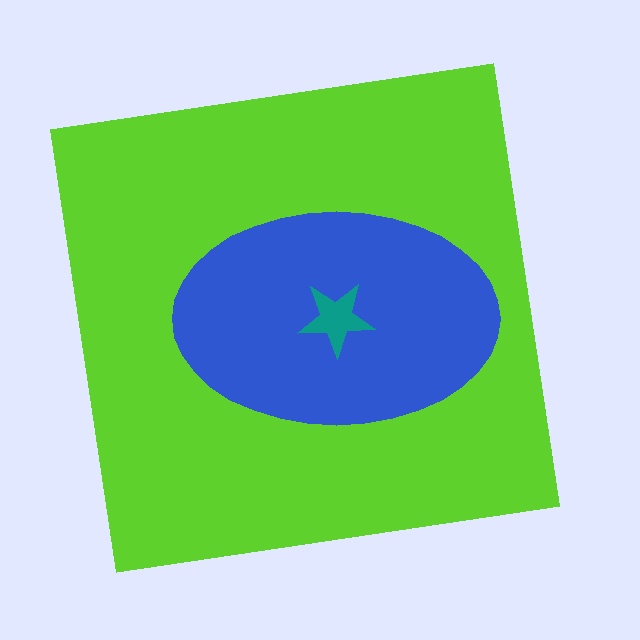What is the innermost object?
The teal star.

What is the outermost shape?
The lime square.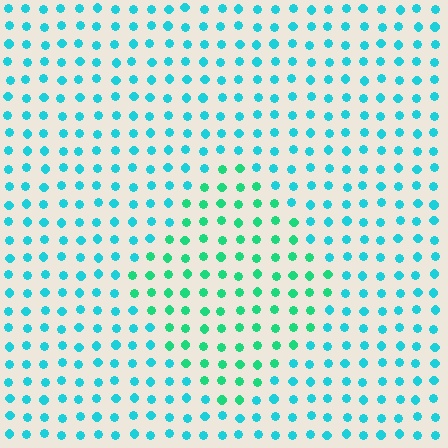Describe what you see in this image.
The image is filled with small cyan elements in a uniform arrangement. A diamond-shaped region is visible where the elements are tinted to a slightly different hue, forming a subtle color boundary.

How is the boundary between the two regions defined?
The boundary is defined purely by a slight shift in hue (about 33 degrees). Spacing, size, and orientation are identical on both sides.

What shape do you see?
I see a diamond.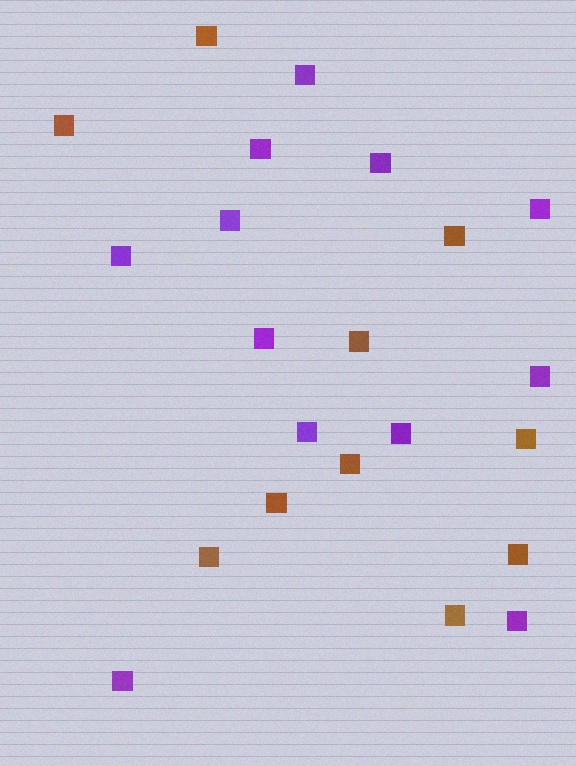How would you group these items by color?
There are 2 groups: one group of brown squares (10) and one group of purple squares (12).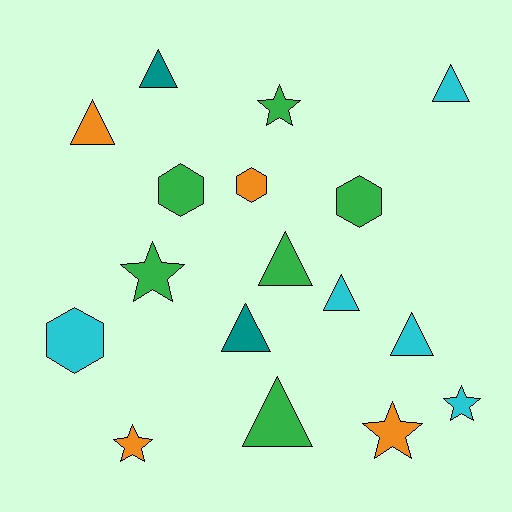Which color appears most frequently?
Green, with 6 objects.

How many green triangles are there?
There are 2 green triangles.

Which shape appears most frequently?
Triangle, with 8 objects.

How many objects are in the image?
There are 17 objects.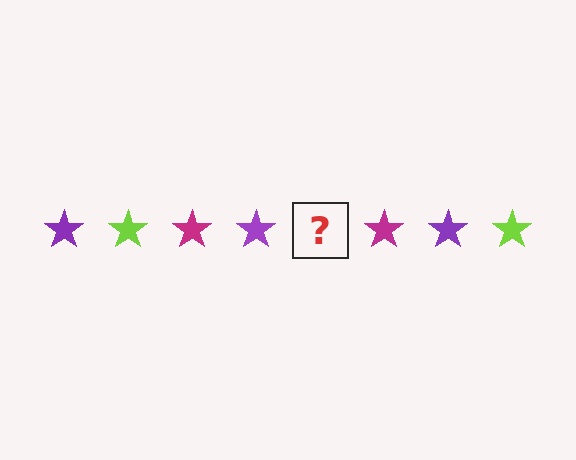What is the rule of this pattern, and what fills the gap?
The rule is that the pattern cycles through purple, lime, magenta stars. The gap should be filled with a lime star.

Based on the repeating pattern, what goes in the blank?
The blank should be a lime star.